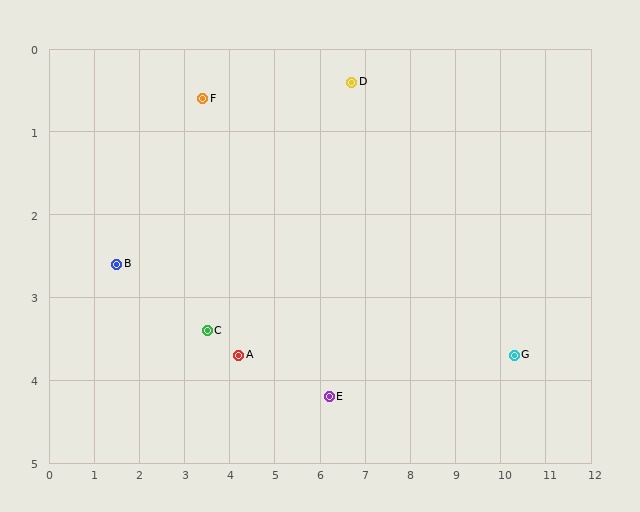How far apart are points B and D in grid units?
Points B and D are about 5.6 grid units apart.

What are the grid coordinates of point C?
Point C is at approximately (3.5, 3.4).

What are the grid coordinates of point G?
Point G is at approximately (10.3, 3.7).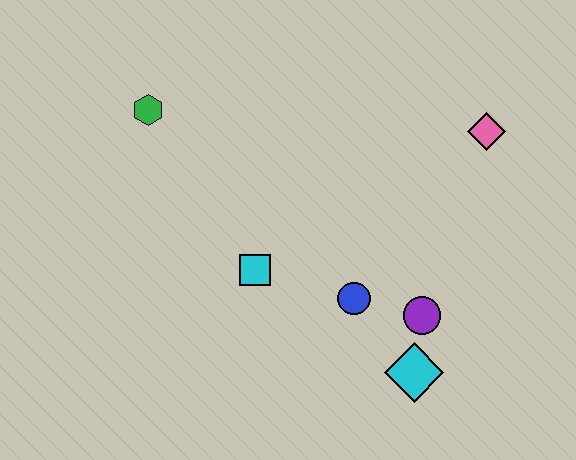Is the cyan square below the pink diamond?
Yes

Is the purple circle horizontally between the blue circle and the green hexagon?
No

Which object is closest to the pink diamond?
The purple circle is closest to the pink diamond.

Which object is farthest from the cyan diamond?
The green hexagon is farthest from the cyan diamond.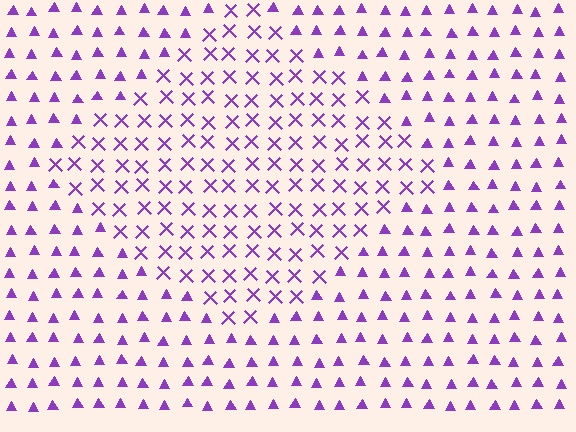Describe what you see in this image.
The image is filled with small purple elements arranged in a uniform grid. A diamond-shaped region contains X marks, while the surrounding area contains triangles. The boundary is defined purely by the change in element shape.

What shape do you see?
I see a diamond.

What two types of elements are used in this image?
The image uses X marks inside the diamond region and triangles outside it.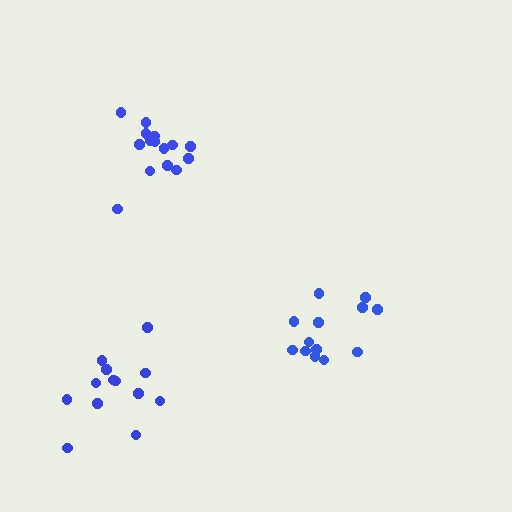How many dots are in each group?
Group 1: 13 dots, Group 2: 13 dots, Group 3: 15 dots (41 total).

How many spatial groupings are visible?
There are 3 spatial groupings.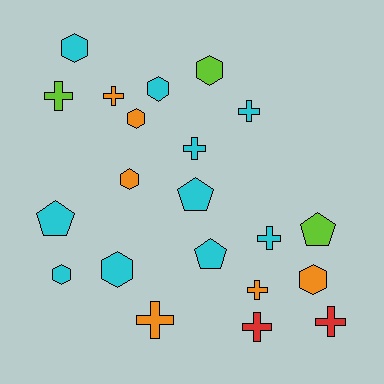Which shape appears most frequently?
Cross, with 9 objects.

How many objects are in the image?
There are 21 objects.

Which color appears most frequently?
Cyan, with 10 objects.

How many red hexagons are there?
There are no red hexagons.